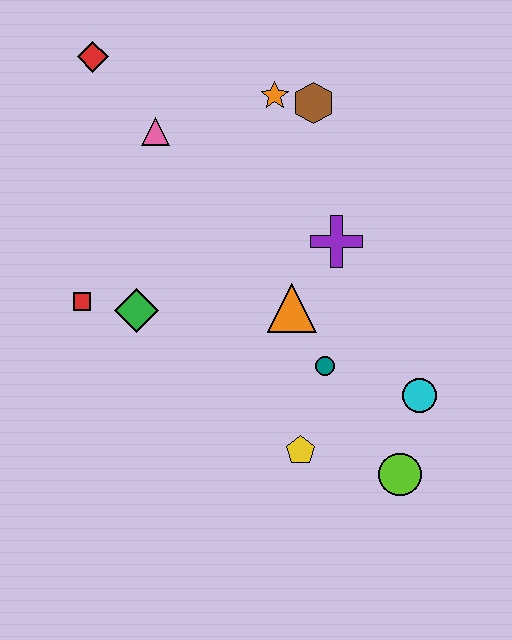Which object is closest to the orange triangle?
The teal circle is closest to the orange triangle.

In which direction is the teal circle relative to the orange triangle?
The teal circle is below the orange triangle.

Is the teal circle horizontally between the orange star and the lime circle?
Yes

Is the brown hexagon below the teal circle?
No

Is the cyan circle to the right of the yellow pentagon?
Yes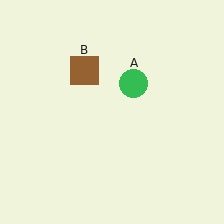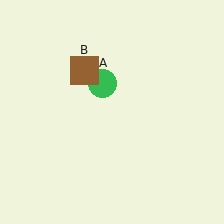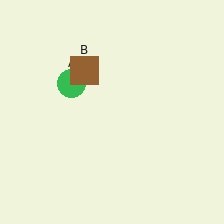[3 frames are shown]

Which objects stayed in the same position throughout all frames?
Brown square (object B) remained stationary.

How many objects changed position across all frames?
1 object changed position: green circle (object A).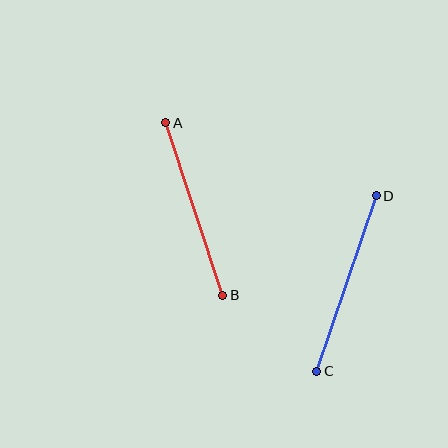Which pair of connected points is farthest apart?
Points C and D are farthest apart.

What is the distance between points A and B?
The distance is approximately 182 pixels.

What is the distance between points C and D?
The distance is approximately 185 pixels.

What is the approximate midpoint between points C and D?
The midpoint is at approximately (347, 284) pixels.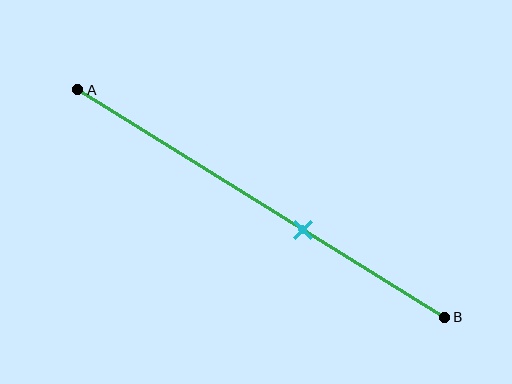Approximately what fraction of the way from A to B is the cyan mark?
The cyan mark is approximately 60% of the way from A to B.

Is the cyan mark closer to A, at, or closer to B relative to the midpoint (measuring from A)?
The cyan mark is closer to point B than the midpoint of segment AB.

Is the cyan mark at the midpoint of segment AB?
No, the mark is at about 60% from A, not at the 50% midpoint.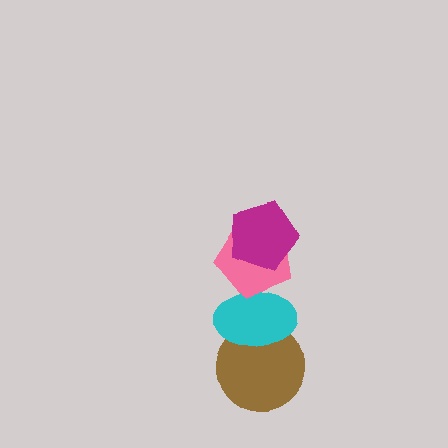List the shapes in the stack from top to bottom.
From top to bottom: the magenta pentagon, the pink pentagon, the cyan ellipse, the brown circle.